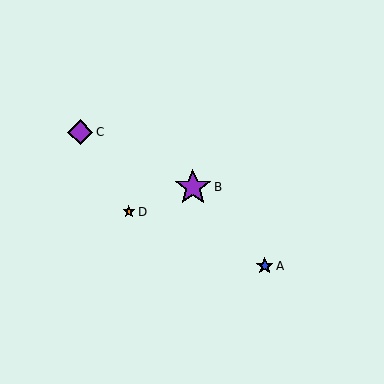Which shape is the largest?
The purple star (labeled B) is the largest.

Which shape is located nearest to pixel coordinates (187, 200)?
The purple star (labeled B) at (193, 187) is nearest to that location.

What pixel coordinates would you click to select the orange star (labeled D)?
Click at (129, 212) to select the orange star D.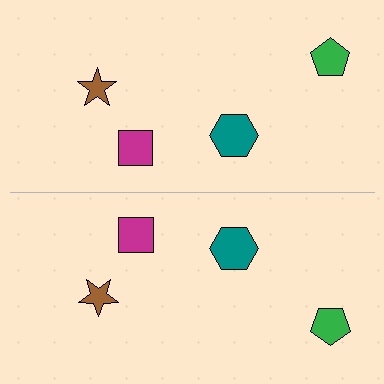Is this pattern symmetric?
Yes, this pattern has bilateral (reflection) symmetry.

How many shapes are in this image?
There are 8 shapes in this image.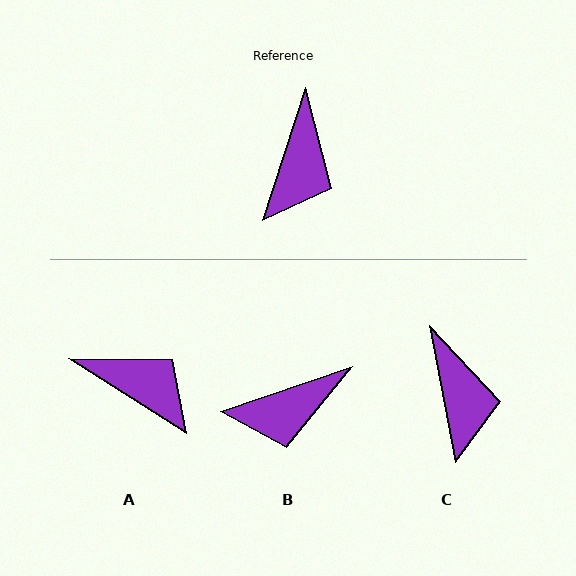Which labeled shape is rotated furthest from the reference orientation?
A, about 75 degrees away.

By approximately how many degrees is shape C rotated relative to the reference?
Approximately 29 degrees counter-clockwise.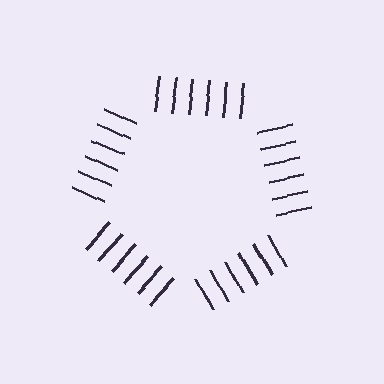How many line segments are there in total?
30 — 6 along each of the 5 edges.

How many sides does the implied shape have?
5 sides — the line-ends trace a pentagon.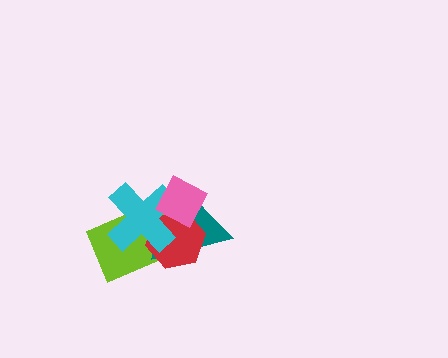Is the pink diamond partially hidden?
No, no other shape covers it.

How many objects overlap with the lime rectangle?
4 objects overlap with the lime rectangle.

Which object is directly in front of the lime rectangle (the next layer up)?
The teal triangle is directly in front of the lime rectangle.